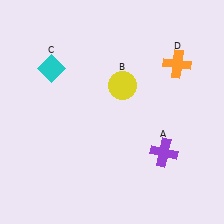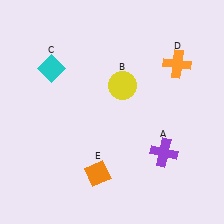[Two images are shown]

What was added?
An orange diamond (E) was added in Image 2.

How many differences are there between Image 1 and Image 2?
There is 1 difference between the two images.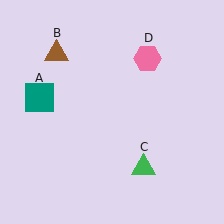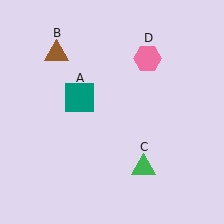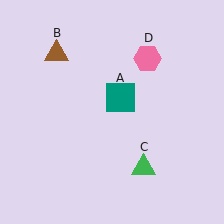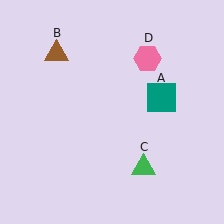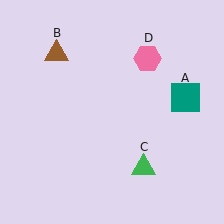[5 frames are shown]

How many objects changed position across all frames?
1 object changed position: teal square (object A).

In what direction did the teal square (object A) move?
The teal square (object A) moved right.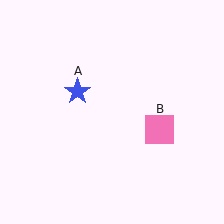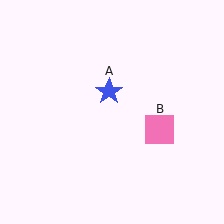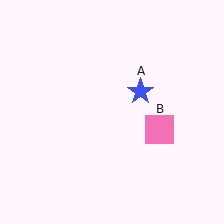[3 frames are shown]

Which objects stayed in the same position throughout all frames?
Pink square (object B) remained stationary.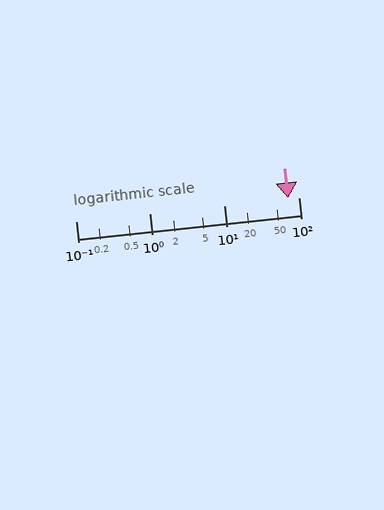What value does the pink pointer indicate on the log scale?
The pointer indicates approximately 73.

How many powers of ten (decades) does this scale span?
The scale spans 3 decades, from 0.1 to 100.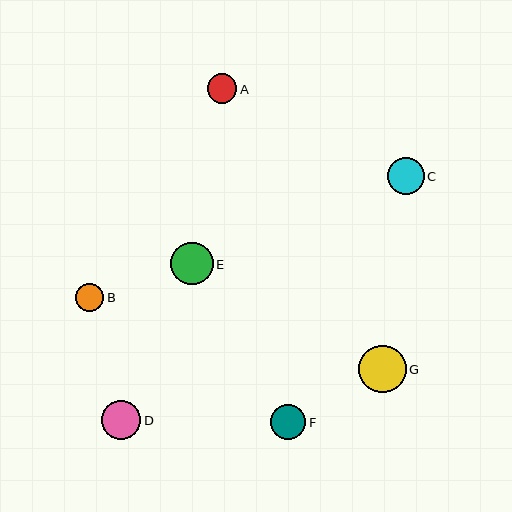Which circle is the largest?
Circle G is the largest with a size of approximately 48 pixels.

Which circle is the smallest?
Circle B is the smallest with a size of approximately 28 pixels.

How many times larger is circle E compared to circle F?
Circle E is approximately 1.2 times the size of circle F.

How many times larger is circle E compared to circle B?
Circle E is approximately 1.5 times the size of circle B.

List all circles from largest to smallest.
From largest to smallest: G, E, D, C, F, A, B.